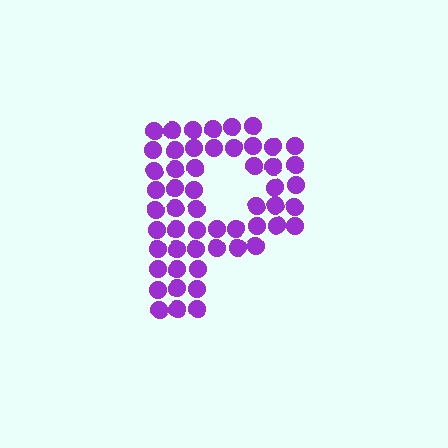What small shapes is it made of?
It is made of small circles.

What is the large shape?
The large shape is the letter P.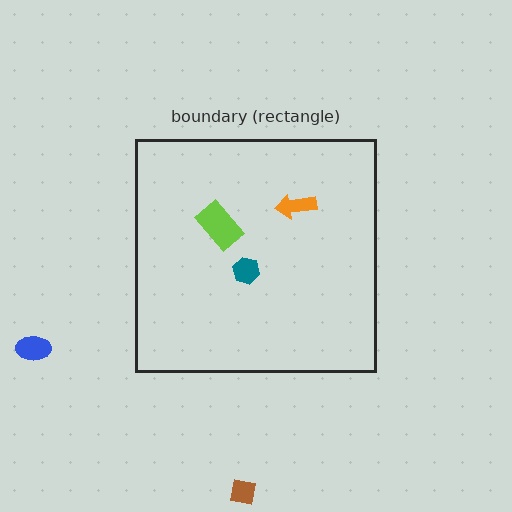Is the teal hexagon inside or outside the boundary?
Inside.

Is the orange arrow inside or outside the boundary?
Inside.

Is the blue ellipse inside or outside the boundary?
Outside.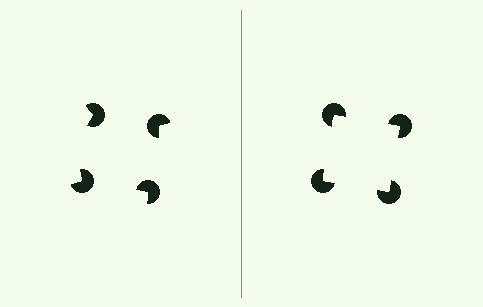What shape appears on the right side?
An illusory square.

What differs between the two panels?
The pac-man discs are positioned identically on both sides; only the wedge orientations differ. On the right they align to a square; on the left they are misaligned.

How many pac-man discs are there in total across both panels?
8 — 4 on each side.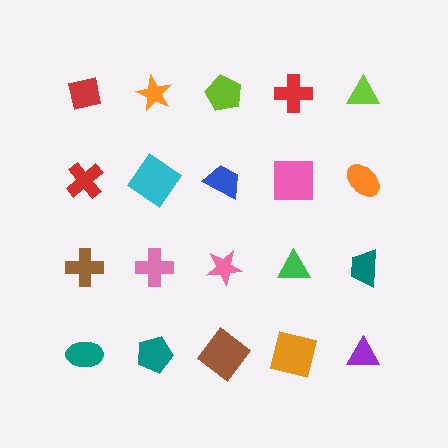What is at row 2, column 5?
An orange ellipse.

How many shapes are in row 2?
5 shapes.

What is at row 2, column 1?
A red cross.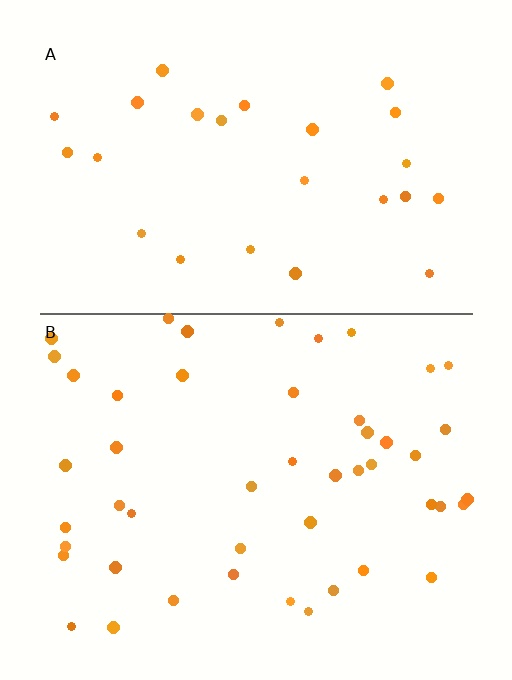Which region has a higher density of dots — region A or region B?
B (the bottom).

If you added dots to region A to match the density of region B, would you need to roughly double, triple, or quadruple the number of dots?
Approximately double.